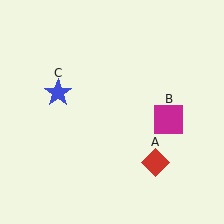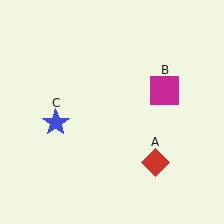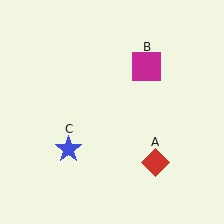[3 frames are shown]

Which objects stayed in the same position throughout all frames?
Red diamond (object A) remained stationary.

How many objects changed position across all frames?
2 objects changed position: magenta square (object B), blue star (object C).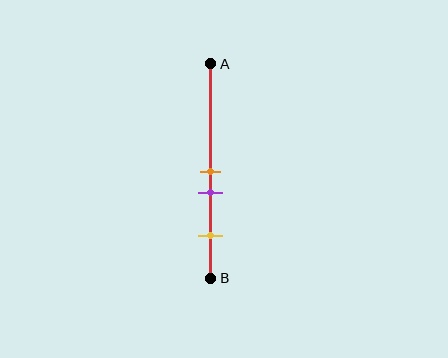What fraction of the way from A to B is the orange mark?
The orange mark is approximately 50% (0.5) of the way from A to B.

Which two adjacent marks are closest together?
The orange and purple marks are the closest adjacent pair.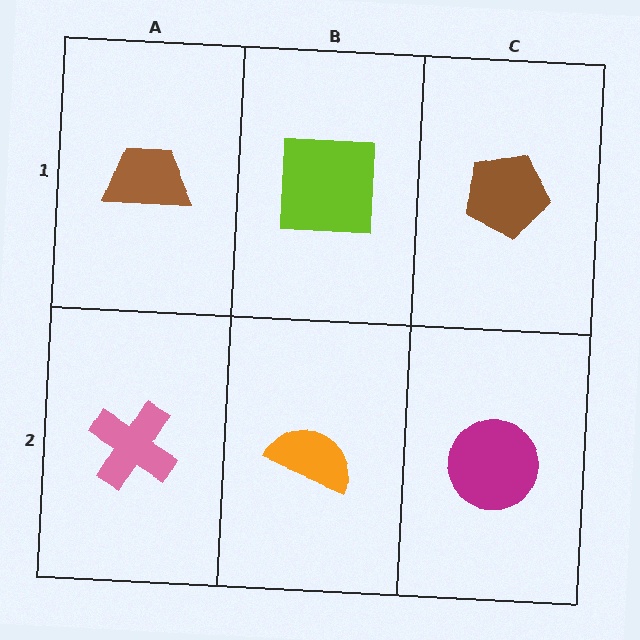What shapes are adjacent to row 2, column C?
A brown pentagon (row 1, column C), an orange semicircle (row 2, column B).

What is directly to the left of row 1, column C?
A lime square.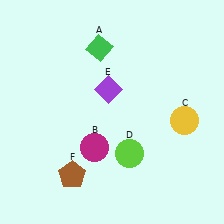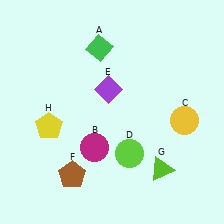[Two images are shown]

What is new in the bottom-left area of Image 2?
A yellow pentagon (H) was added in the bottom-left area of Image 2.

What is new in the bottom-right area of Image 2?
A lime triangle (G) was added in the bottom-right area of Image 2.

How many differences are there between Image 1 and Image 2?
There are 2 differences between the two images.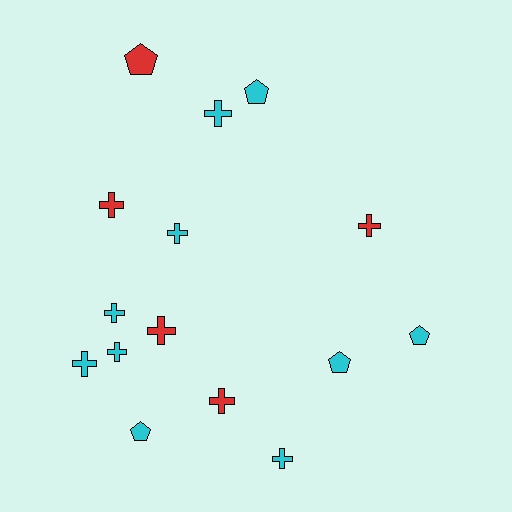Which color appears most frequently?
Cyan, with 10 objects.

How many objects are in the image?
There are 15 objects.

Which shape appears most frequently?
Cross, with 10 objects.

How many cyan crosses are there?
There are 6 cyan crosses.